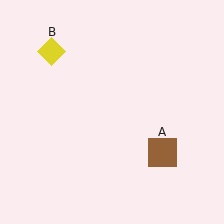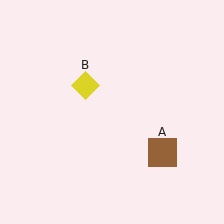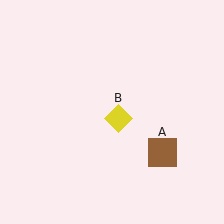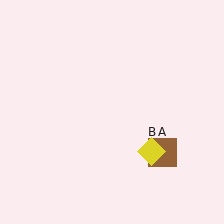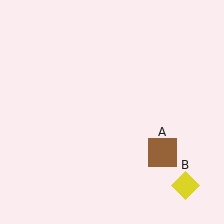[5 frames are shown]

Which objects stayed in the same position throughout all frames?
Brown square (object A) remained stationary.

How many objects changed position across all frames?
1 object changed position: yellow diamond (object B).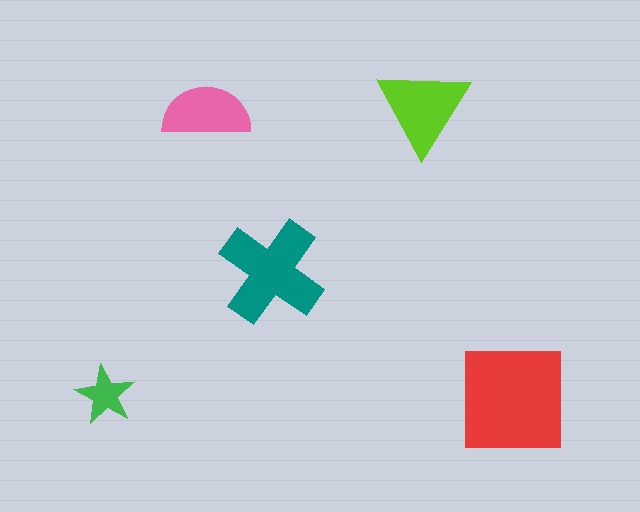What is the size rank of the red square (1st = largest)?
1st.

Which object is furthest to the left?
The green star is leftmost.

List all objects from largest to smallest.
The red square, the teal cross, the lime triangle, the pink semicircle, the green star.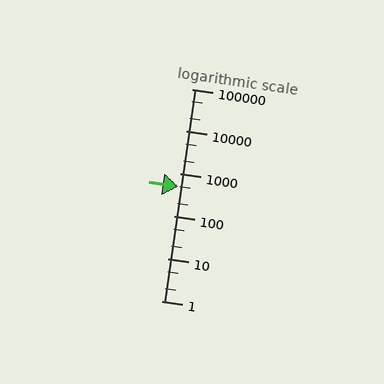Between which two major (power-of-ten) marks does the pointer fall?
The pointer is between 100 and 1000.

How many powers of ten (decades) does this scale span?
The scale spans 5 decades, from 1 to 100000.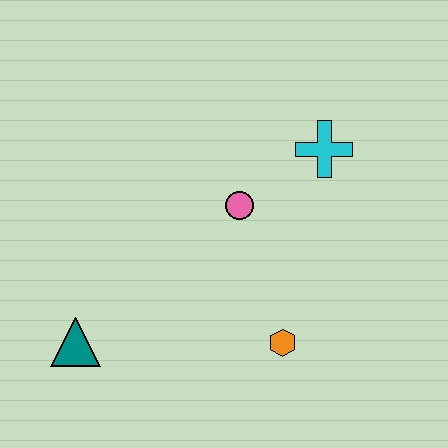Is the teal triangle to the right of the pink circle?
No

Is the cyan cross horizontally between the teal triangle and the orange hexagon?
No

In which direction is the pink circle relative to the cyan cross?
The pink circle is to the left of the cyan cross.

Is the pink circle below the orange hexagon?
No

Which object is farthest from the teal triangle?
The cyan cross is farthest from the teal triangle.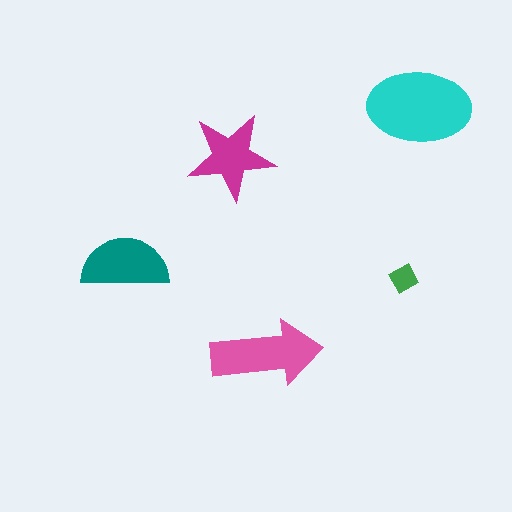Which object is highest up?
The cyan ellipse is topmost.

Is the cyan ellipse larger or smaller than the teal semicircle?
Larger.